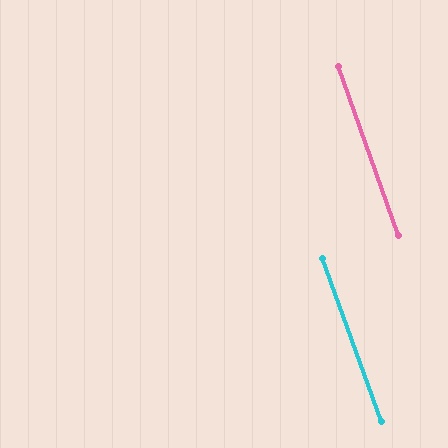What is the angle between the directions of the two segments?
Approximately 0 degrees.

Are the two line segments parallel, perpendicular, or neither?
Parallel — their directions differ by only 0.5°.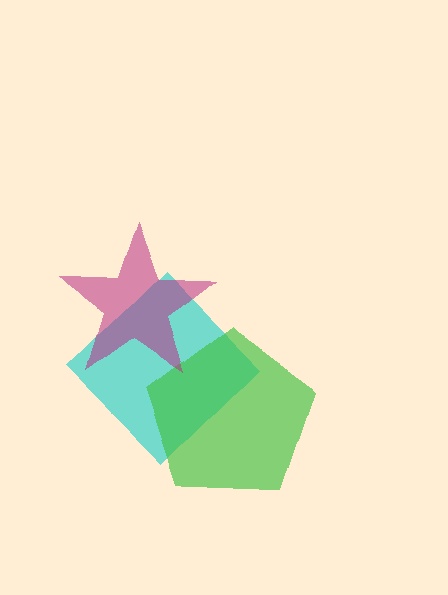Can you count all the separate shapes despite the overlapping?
Yes, there are 3 separate shapes.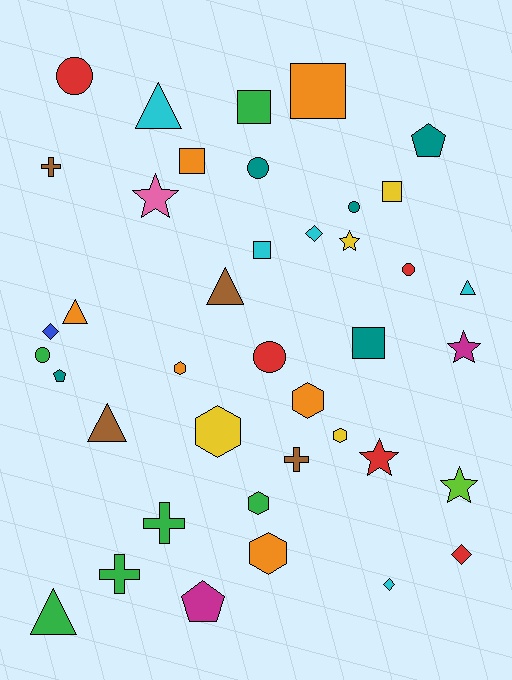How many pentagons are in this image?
There are 3 pentagons.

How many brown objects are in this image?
There are 4 brown objects.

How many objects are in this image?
There are 40 objects.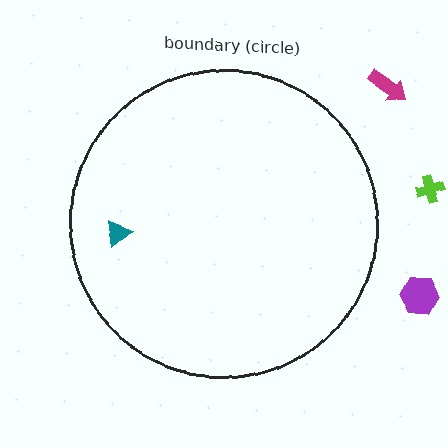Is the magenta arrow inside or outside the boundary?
Outside.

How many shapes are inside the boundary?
1 inside, 3 outside.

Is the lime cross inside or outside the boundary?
Outside.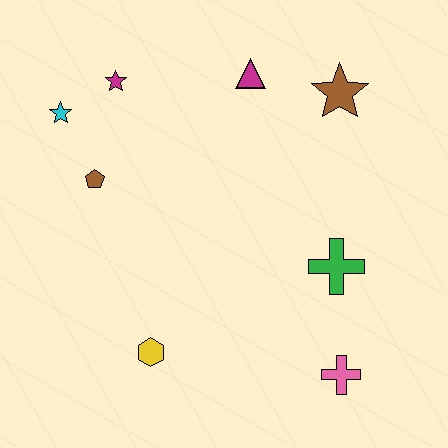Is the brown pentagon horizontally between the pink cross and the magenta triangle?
No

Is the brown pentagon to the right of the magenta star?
No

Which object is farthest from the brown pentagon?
The pink cross is farthest from the brown pentagon.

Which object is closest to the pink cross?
The green cross is closest to the pink cross.